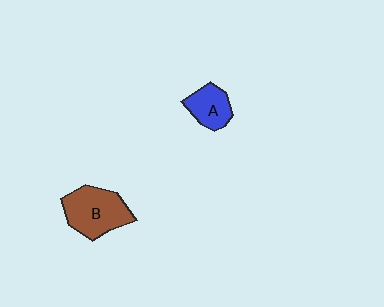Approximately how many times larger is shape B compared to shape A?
Approximately 1.7 times.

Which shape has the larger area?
Shape B (brown).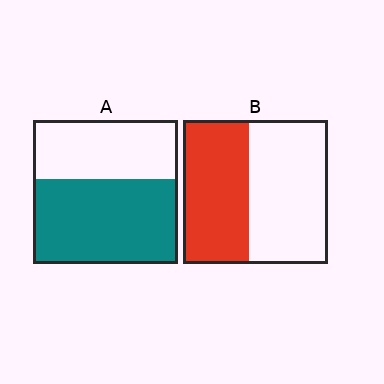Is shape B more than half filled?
No.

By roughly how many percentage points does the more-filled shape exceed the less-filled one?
By roughly 15 percentage points (A over B).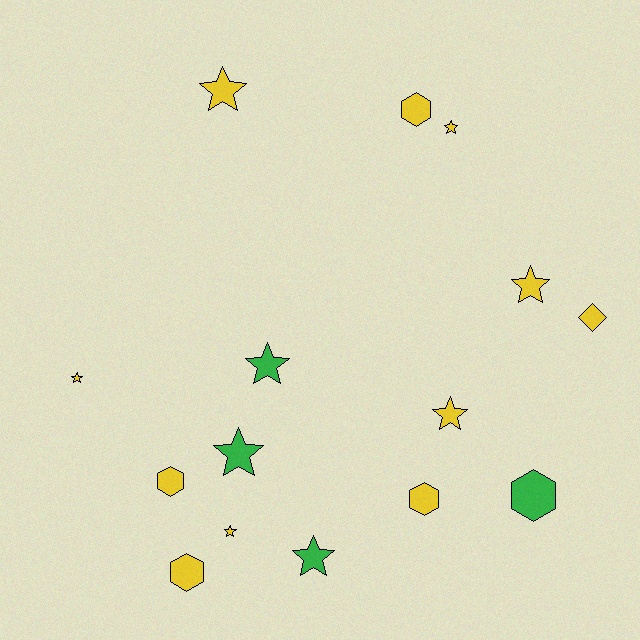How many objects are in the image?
There are 15 objects.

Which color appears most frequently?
Yellow, with 11 objects.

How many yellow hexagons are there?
There are 4 yellow hexagons.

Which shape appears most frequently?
Star, with 9 objects.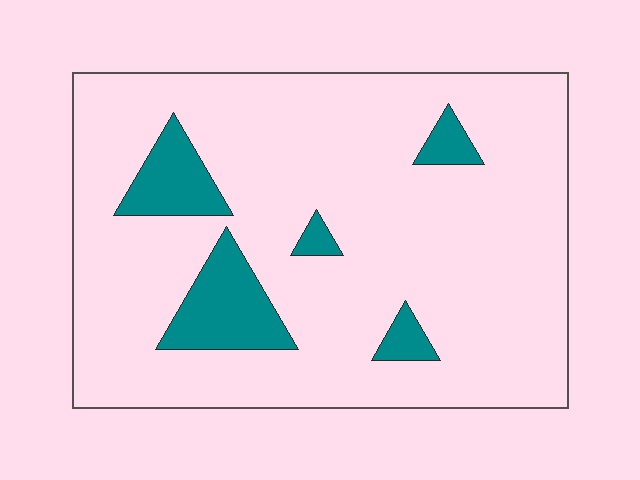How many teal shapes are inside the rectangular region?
5.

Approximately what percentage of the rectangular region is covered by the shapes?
Approximately 15%.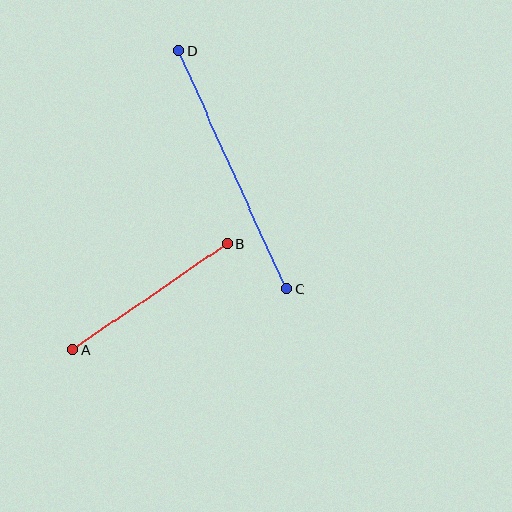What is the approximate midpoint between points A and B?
The midpoint is at approximately (150, 297) pixels.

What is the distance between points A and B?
The distance is approximately 188 pixels.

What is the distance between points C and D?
The distance is approximately 261 pixels.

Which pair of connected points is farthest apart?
Points C and D are farthest apart.